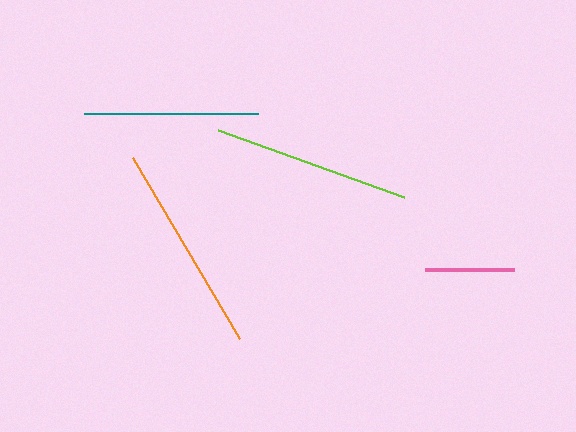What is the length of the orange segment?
The orange segment is approximately 210 pixels long.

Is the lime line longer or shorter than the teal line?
The lime line is longer than the teal line.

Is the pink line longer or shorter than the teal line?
The teal line is longer than the pink line.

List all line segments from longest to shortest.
From longest to shortest: orange, lime, teal, pink.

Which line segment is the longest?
The orange line is the longest at approximately 210 pixels.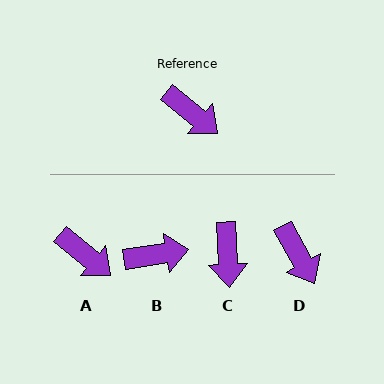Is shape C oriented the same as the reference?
No, it is off by about 48 degrees.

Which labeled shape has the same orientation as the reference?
A.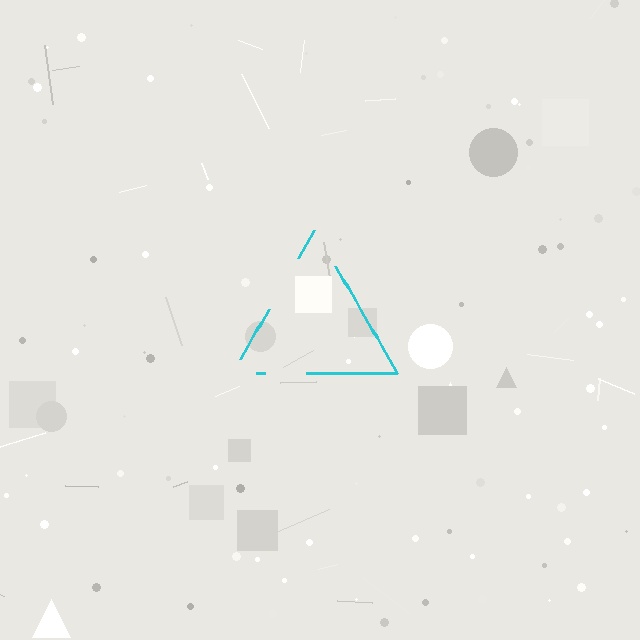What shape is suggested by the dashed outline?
The dashed outline suggests a triangle.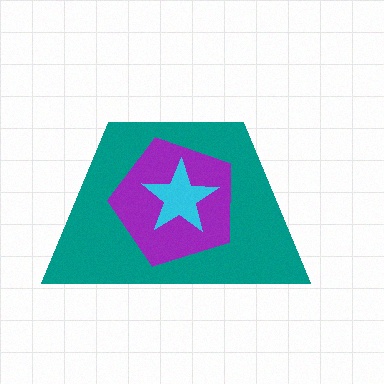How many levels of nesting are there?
3.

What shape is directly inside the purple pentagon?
The cyan star.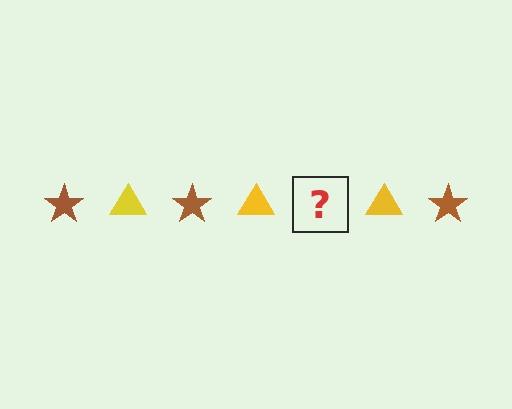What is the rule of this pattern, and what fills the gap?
The rule is that the pattern alternates between brown star and yellow triangle. The gap should be filled with a brown star.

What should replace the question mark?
The question mark should be replaced with a brown star.